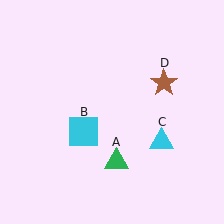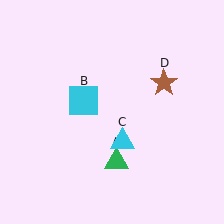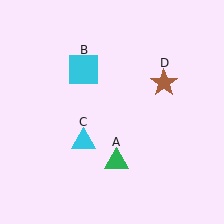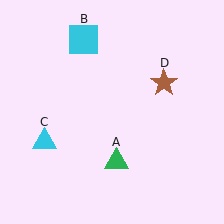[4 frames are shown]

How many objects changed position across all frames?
2 objects changed position: cyan square (object B), cyan triangle (object C).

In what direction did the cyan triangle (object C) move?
The cyan triangle (object C) moved left.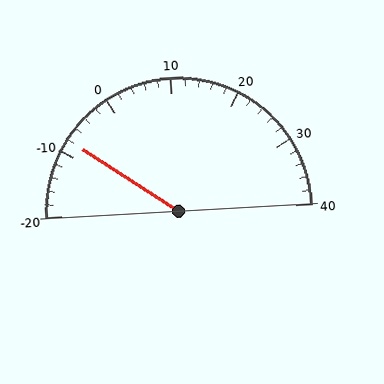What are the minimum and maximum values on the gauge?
The gauge ranges from -20 to 40.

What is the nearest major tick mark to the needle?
The nearest major tick mark is -10.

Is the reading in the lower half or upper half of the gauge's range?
The reading is in the lower half of the range (-20 to 40).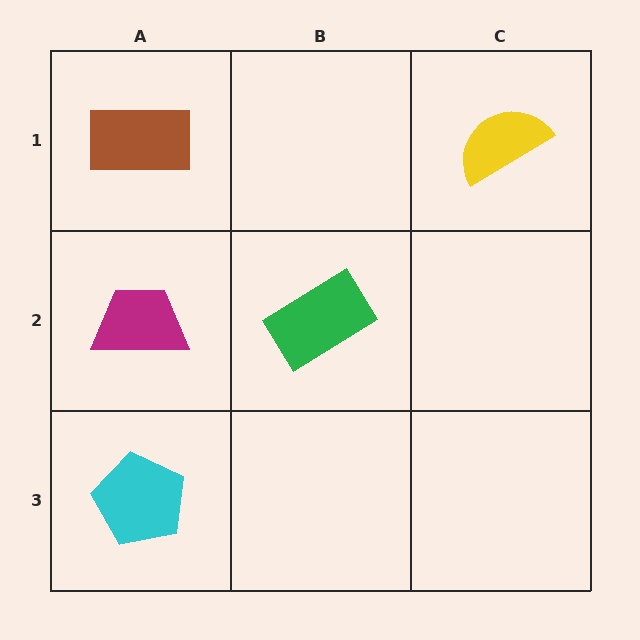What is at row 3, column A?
A cyan pentagon.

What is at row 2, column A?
A magenta trapezoid.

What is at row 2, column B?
A green rectangle.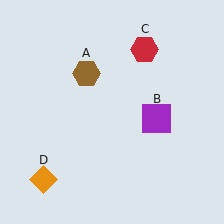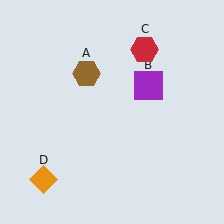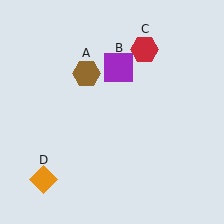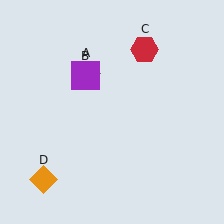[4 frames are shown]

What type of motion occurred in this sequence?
The purple square (object B) rotated counterclockwise around the center of the scene.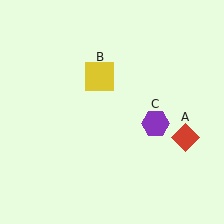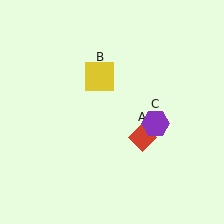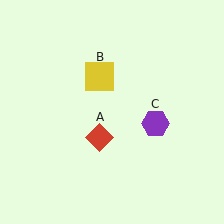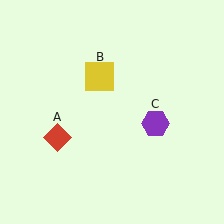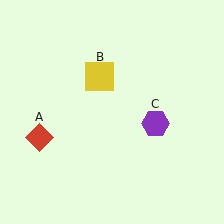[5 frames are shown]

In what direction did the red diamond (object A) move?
The red diamond (object A) moved left.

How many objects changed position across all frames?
1 object changed position: red diamond (object A).